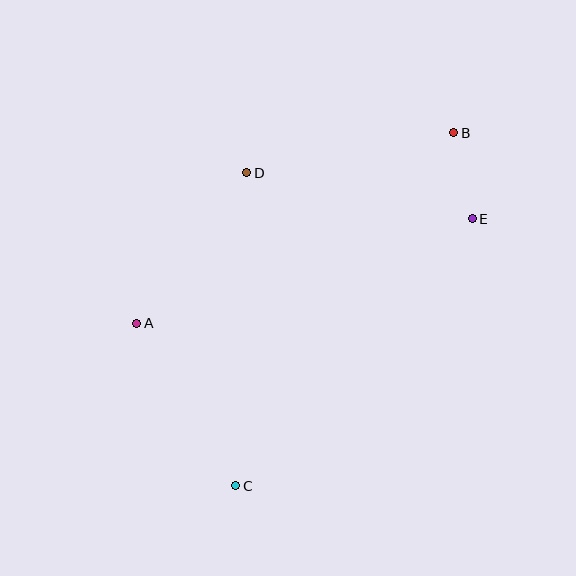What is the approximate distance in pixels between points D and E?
The distance between D and E is approximately 230 pixels.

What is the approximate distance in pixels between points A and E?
The distance between A and E is approximately 351 pixels.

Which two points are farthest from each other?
Points B and C are farthest from each other.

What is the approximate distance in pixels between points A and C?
The distance between A and C is approximately 190 pixels.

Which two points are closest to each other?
Points B and E are closest to each other.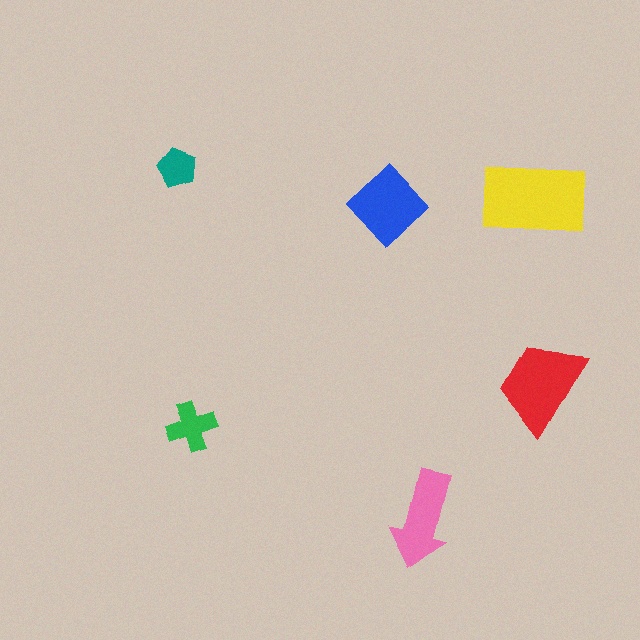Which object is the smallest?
The teal pentagon.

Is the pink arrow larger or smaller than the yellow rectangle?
Smaller.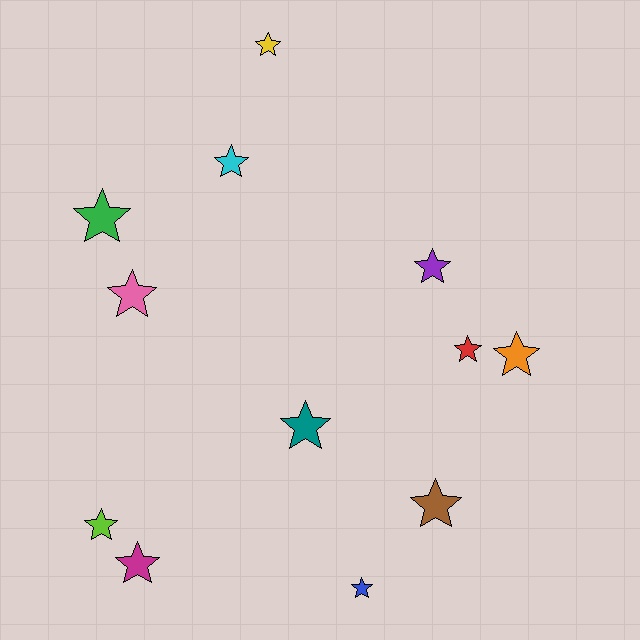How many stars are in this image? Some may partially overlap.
There are 12 stars.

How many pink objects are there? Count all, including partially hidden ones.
There is 1 pink object.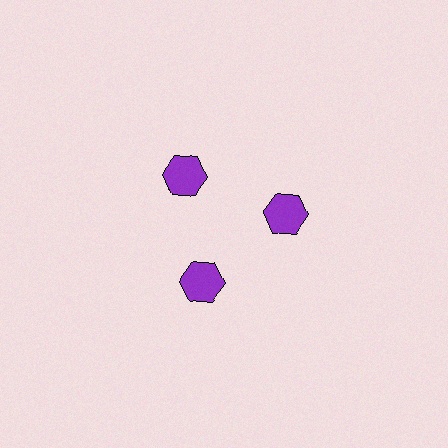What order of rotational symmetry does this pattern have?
This pattern has 3-fold rotational symmetry.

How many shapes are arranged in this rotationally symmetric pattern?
There are 3 shapes, arranged in 3 groups of 1.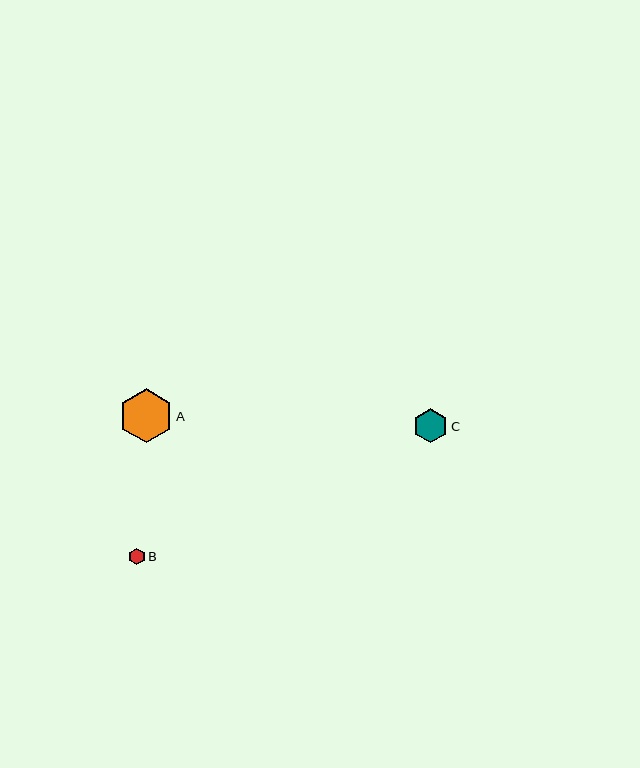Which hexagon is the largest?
Hexagon A is the largest with a size of approximately 54 pixels.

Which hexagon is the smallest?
Hexagon B is the smallest with a size of approximately 17 pixels.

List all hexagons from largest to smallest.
From largest to smallest: A, C, B.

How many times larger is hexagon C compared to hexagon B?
Hexagon C is approximately 2.0 times the size of hexagon B.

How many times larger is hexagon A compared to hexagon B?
Hexagon A is approximately 3.2 times the size of hexagon B.